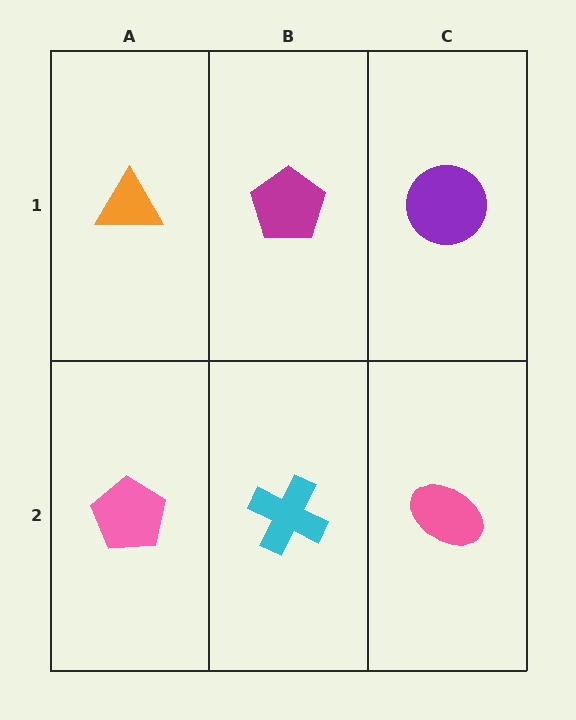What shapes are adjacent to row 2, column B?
A magenta pentagon (row 1, column B), a pink pentagon (row 2, column A), a pink ellipse (row 2, column C).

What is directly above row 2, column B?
A magenta pentagon.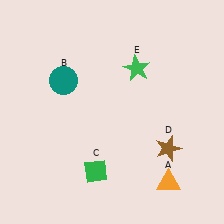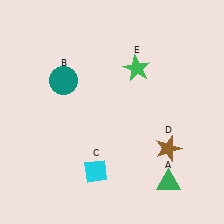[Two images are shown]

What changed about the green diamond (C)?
In Image 1, C is green. In Image 2, it changed to cyan.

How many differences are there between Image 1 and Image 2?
There are 2 differences between the two images.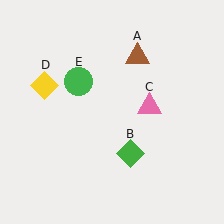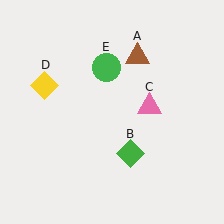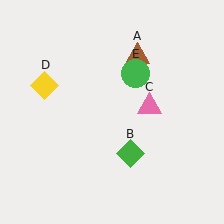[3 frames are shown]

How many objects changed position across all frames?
1 object changed position: green circle (object E).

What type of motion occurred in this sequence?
The green circle (object E) rotated clockwise around the center of the scene.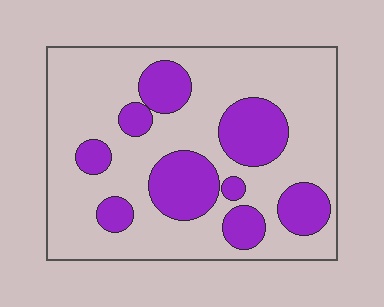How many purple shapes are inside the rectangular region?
9.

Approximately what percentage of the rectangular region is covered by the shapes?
Approximately 30%.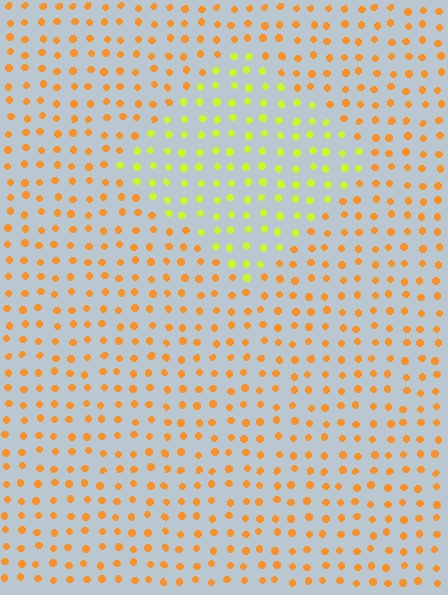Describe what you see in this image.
The image is filled with small orange elements in a uniform arrangement. A diamond-shaped region is visible where the elements are tinted to a slightly different hue, forming a subtle color boundary.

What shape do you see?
I see a diamond.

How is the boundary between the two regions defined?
The boundary is defined purely by a slight shift in hue (about 43 degrees). Spacing, size, and orientation are identical on both sides.